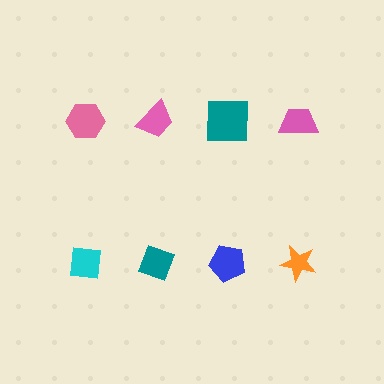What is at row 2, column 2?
A teal diamond.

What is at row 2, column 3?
A blue pentagon.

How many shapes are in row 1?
4 shapes.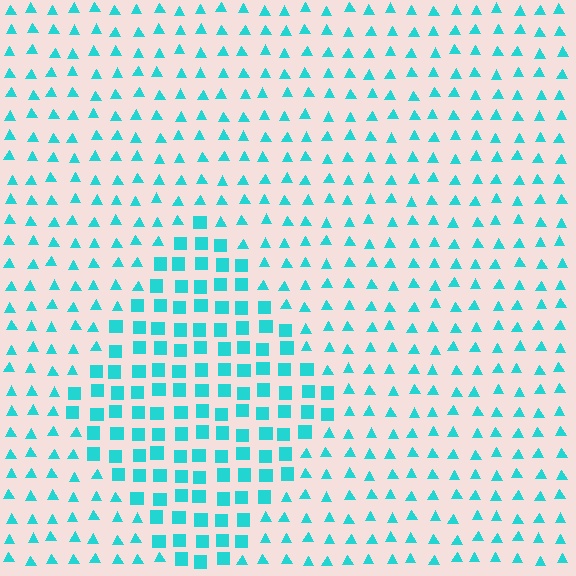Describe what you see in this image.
The image is filled with small cyan elements arranged in a uniform grid. A diamond-shaped region contains squares, while the surrounding area contains triangles. The boundary is defined purely by the change in element shape.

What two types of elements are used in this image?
The image uses squares inside the diamond region and triangles outside it.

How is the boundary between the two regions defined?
The boundary is defined by a change in element shape: squares inside vs. triangles outside. All elements share the same color and spacing.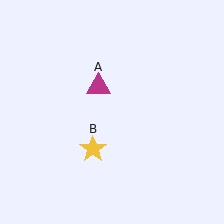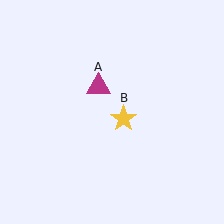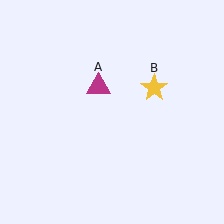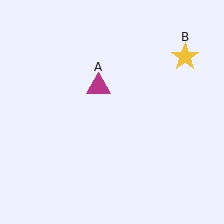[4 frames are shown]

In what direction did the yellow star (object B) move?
The yellow star (object B) moved up and to the right.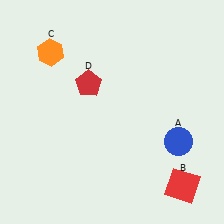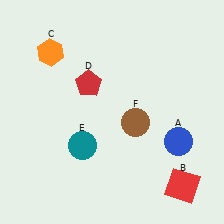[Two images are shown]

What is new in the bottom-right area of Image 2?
A brown circle (F) was added in the bottom-right area of Image 2.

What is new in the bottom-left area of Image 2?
A teal circle (E) was added in the bottom-left area of Image 2.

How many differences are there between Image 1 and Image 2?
There are 2 differences between the two images.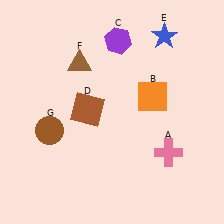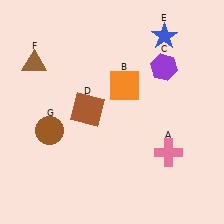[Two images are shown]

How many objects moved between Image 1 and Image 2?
3 objects moved between the two images.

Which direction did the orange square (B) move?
The orange square (B) moved left.